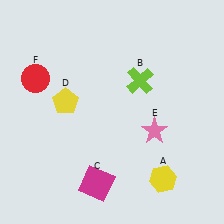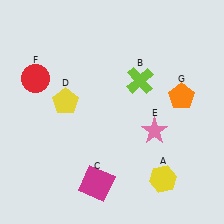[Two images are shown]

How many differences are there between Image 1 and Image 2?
There is 1 difference between the two images.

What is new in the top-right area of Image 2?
An orange pentagon (G) was added in the top-right area of Image 2.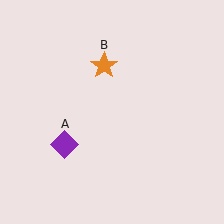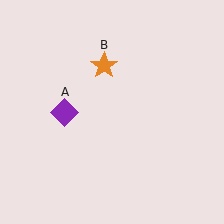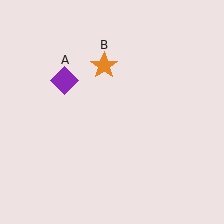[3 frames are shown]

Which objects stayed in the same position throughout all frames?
Orange star (object B) remained stationary.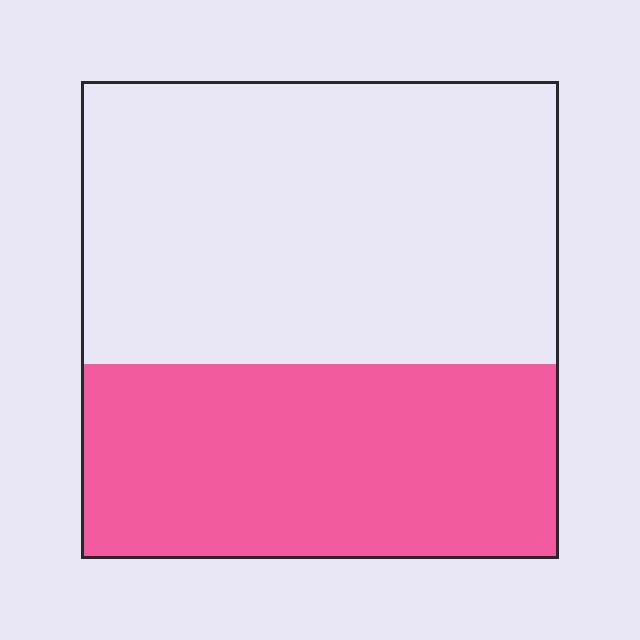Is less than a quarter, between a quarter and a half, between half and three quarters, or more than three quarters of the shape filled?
Between a quarter and a half.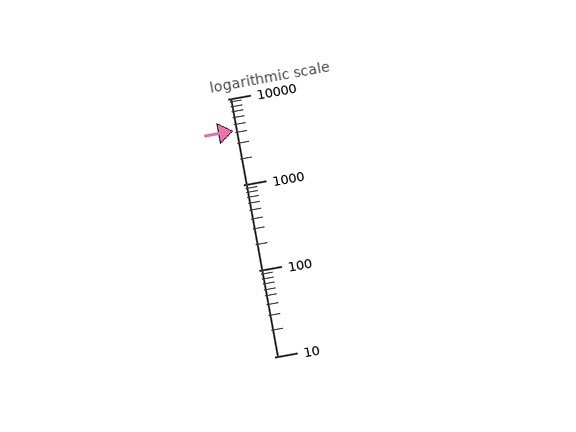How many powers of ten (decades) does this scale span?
The scale spans 3 decades, from 10 to 10000.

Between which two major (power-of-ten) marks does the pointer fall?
The pointer is between 1000 and 10000.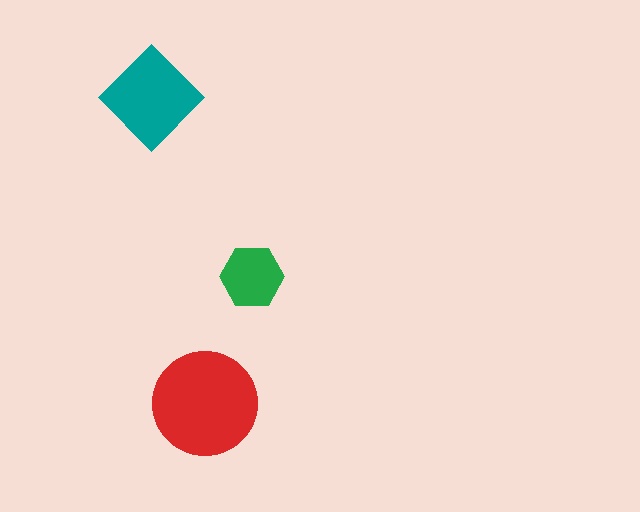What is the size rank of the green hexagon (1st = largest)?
3rd.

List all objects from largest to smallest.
The red circle, the teal diamond, the green hexagon.